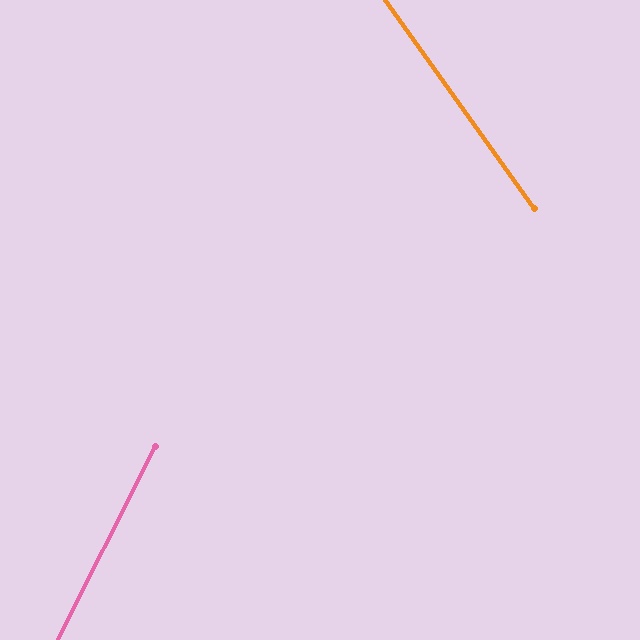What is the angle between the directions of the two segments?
Approximately 63 degrees.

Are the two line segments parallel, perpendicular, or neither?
Neither parallel nor perpendicular — they differ by about 63°.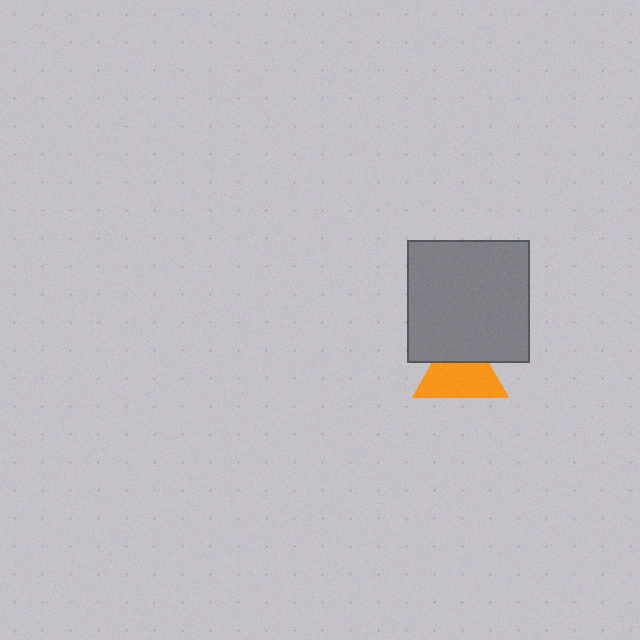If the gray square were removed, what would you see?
You would see the complete orange triangle.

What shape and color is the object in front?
The object in front is a gray square.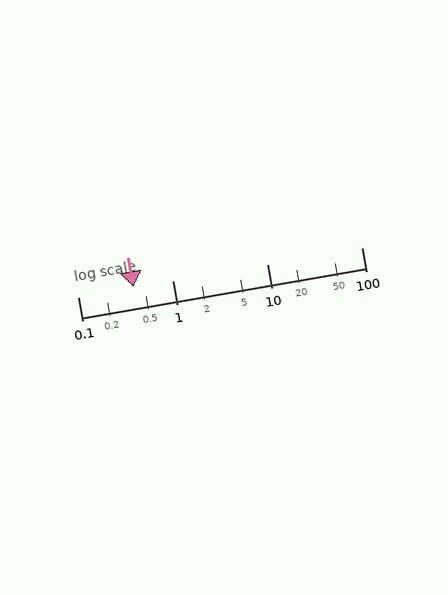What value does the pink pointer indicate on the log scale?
The pointer indicates approximately 0.39.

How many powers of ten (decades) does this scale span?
The scale spans 3 decades, from 0.1 to 100.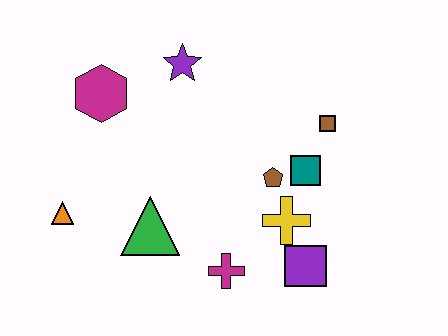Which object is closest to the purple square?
The yellow cross is closest to the purple square.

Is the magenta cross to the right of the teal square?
No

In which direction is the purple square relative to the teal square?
The purple square is below the teal square.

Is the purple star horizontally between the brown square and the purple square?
No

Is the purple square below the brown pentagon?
Yes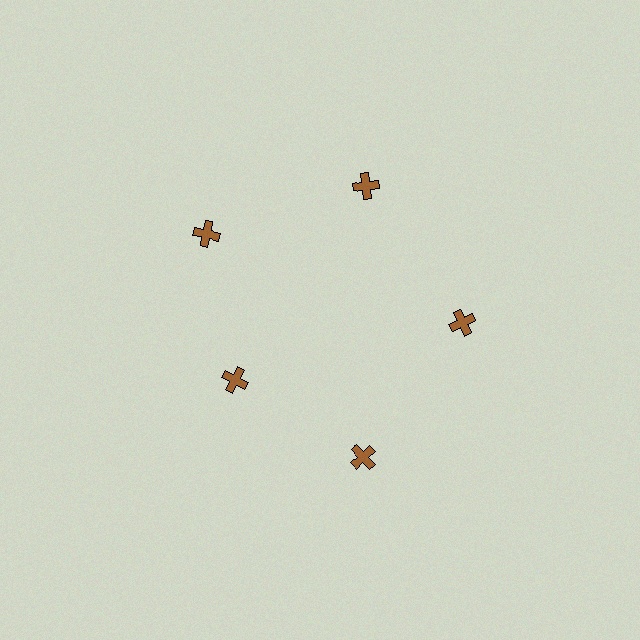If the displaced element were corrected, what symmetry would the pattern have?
It would have 5-fold rotational symmetry — the pattern would map onto itself every 72 degrees.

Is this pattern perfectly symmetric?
No. The 5 brown crosses are arranged in a ring, but one element near the 8 o'clock position is pulled inward toward the center, breaking the 5-fold rotational symmetry.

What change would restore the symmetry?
The symmetry would be restored by moving it outward, back onto the ring so that all 5 crosses sit at equal angles and equal distance from the center.